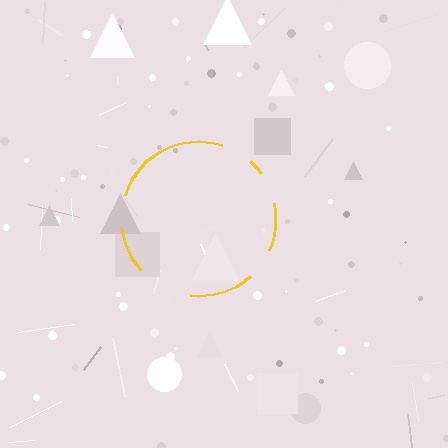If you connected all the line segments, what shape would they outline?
They would outline a circle.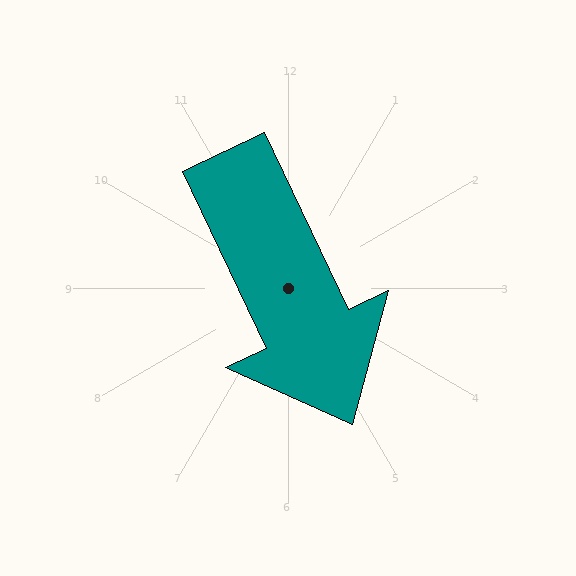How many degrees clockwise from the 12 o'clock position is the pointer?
Approximately 155 degrees.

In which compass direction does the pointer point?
Southeast.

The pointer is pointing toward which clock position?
Roughly 5 o'clock.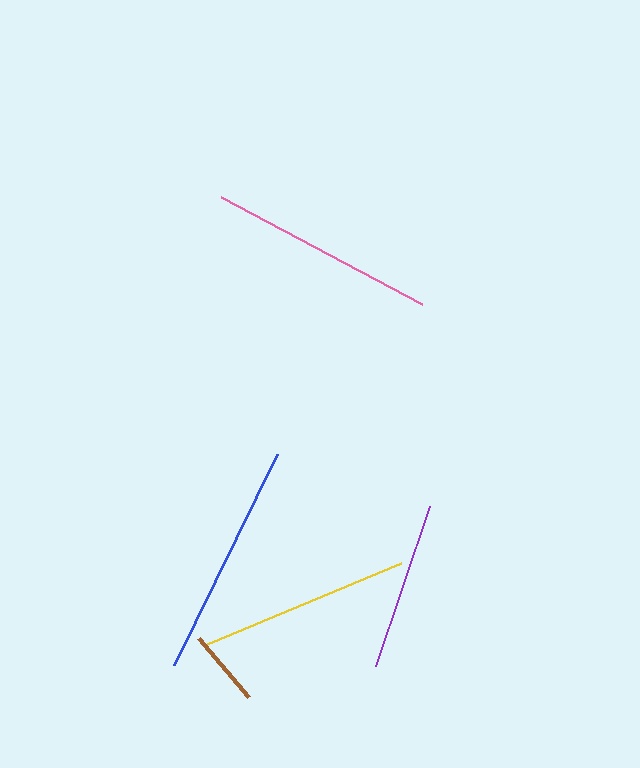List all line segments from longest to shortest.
From longest to shortest: blue, pink, yellow, purple, brown.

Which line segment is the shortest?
The brown line is the shortest at approximately 77 pixels.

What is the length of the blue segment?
The blue segment is approximately 235 pixels long.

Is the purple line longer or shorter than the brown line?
The purple line is longer than the brown line.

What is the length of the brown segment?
The brown segment is approximately 77 pixels long.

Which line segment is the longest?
The blue line is the longest at approximately 235 pixels.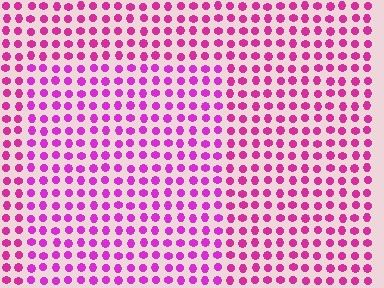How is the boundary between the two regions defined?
The boundary is defined purely by a slight shift in hue (about 19 degrees). Spacing, size, and orientation are identical on both sides.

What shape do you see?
I see a rectangle.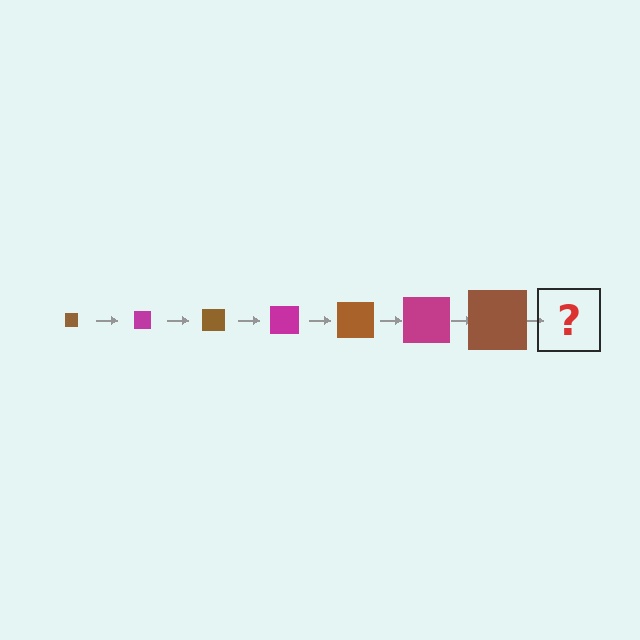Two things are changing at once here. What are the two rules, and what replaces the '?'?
The two rules are that the square grows larger each step and the color cycles through brown and magenta. The '?' should be a magenta square, larger than the previous one.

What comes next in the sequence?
The next element should be a magenta square, larger than the previous one.